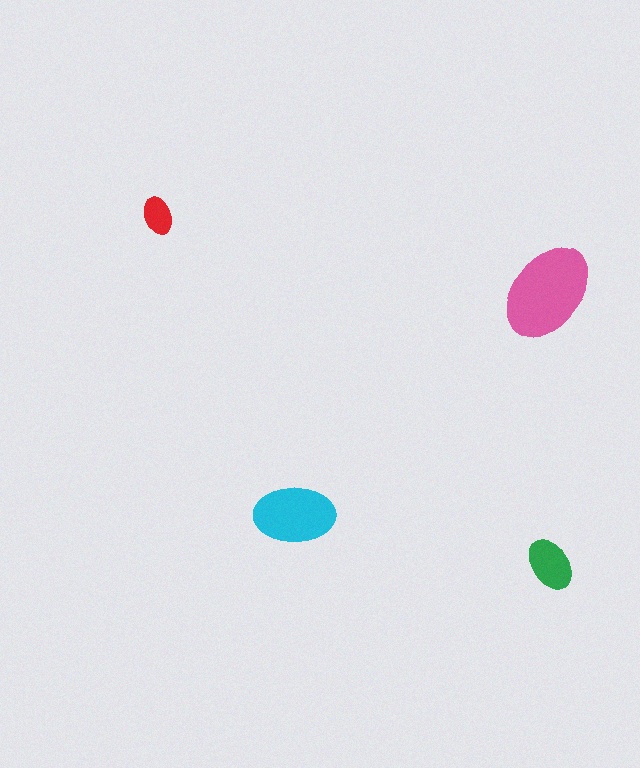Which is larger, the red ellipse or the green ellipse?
The green one.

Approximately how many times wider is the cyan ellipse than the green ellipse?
About 1.5 times wider.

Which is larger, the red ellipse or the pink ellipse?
The pink one.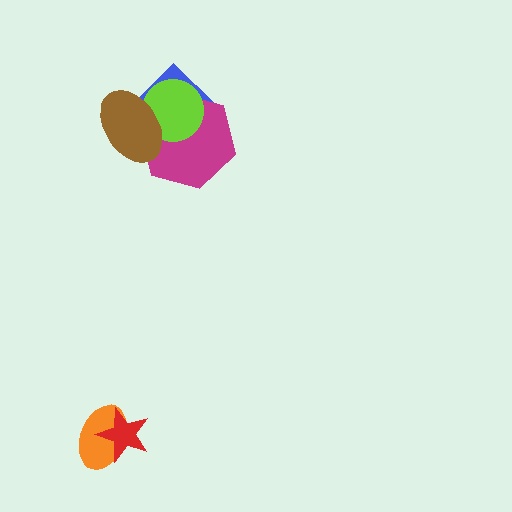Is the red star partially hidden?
No, no other shape covers it.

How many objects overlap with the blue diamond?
3 objects overlap with the blue diamond.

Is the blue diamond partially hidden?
Yes, it is partially covered by another shape.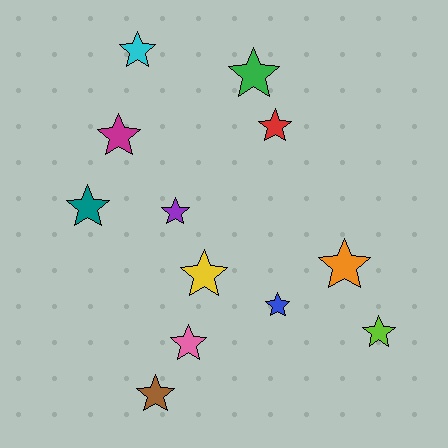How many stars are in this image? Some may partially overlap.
There are 12 stars.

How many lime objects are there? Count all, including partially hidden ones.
There is 1 lime object.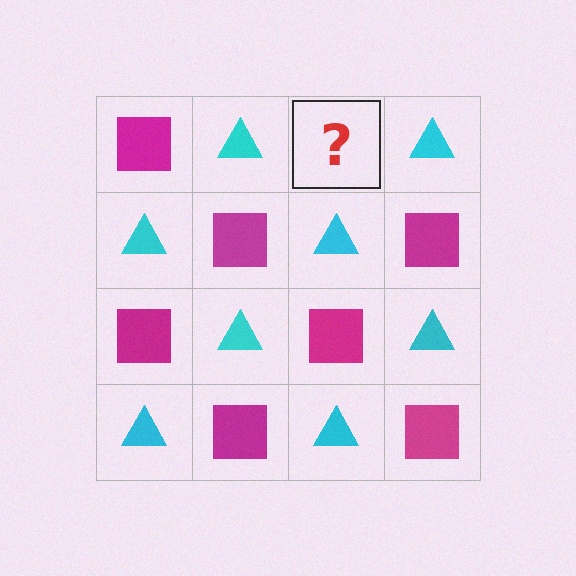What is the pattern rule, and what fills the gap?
The rule is that it alternates magenta square and cyan triangle in a checkerboard pattern. The gap should be filled with a magenta square.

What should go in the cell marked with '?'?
The missing cell should contain a magenta square.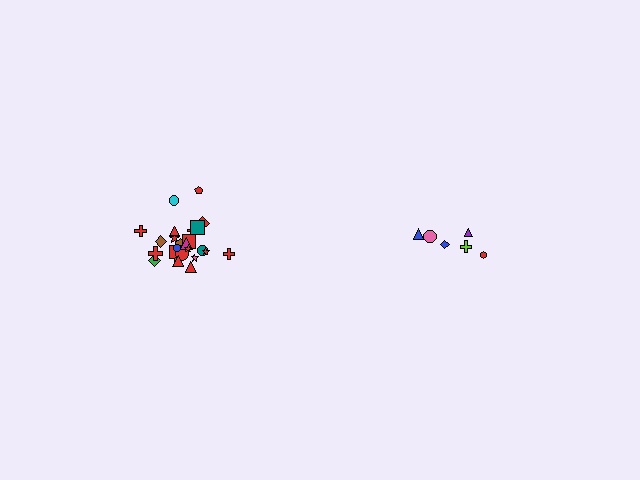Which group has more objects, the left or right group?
The left group.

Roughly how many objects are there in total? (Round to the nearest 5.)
Roughly 30 objects in total.